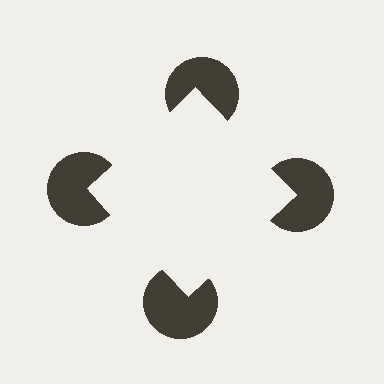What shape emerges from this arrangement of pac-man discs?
An illusory square — its edges are inferred from the aligned wedge cuts in the pac-man discs, not physically drawn.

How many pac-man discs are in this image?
There are 4 — one at each vertex of the illusory square.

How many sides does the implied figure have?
4 sides.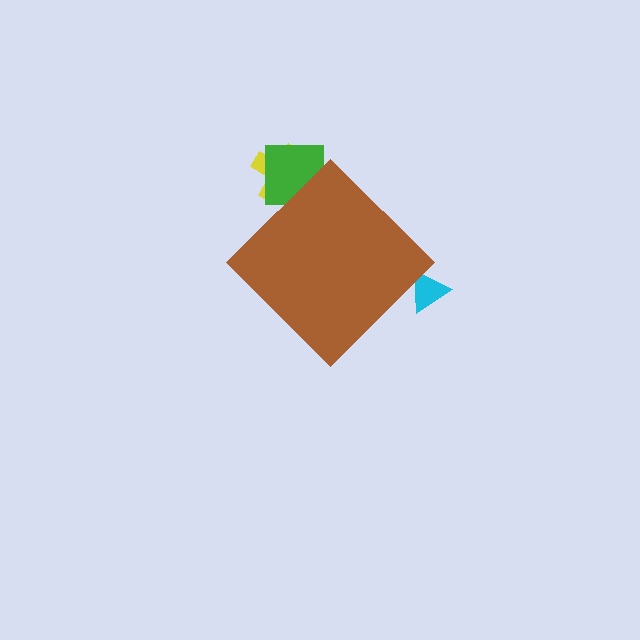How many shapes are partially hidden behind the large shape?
3 shapes are partially hidden.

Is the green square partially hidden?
Yes, the green square is partially hidden behind the brown diamond.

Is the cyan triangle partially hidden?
Yes, the cyan triangle is partially hidden behind the brown diamond.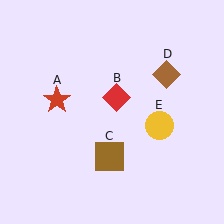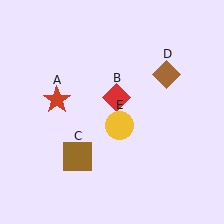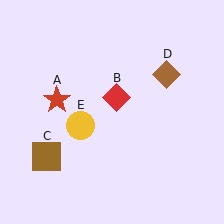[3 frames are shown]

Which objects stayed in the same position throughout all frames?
Red star (object A) and red diamond (object B) and brown diamond (object D) remained stationary.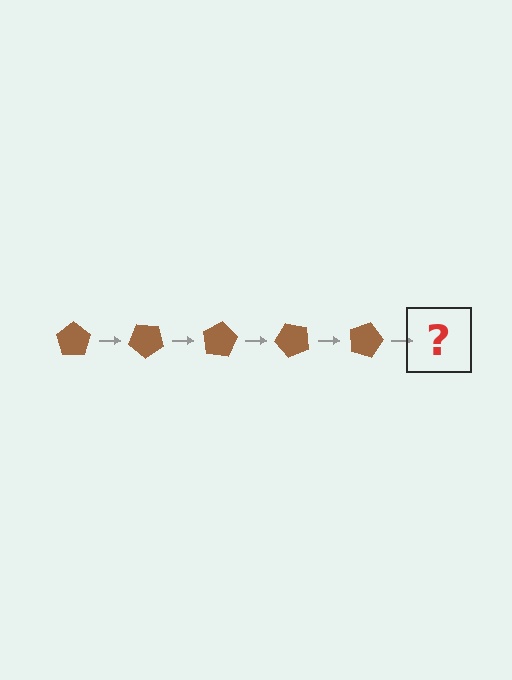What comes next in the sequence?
The next element should be a brown pentagon rotated 200 degrees.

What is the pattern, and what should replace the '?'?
The pattern is that the pentagon rotates 40 degrees each step. The '?' should be a brown pentagon rotated 200 degrees.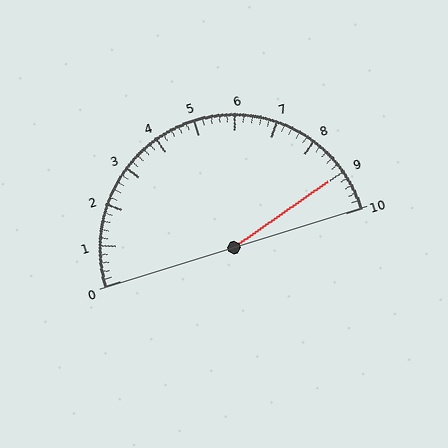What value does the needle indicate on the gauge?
The needle indicates approximately 9.0.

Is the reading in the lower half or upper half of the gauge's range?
The reading is in the upper half of the range (0 to 10).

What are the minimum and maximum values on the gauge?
The gauge ranges from 0 to 10.